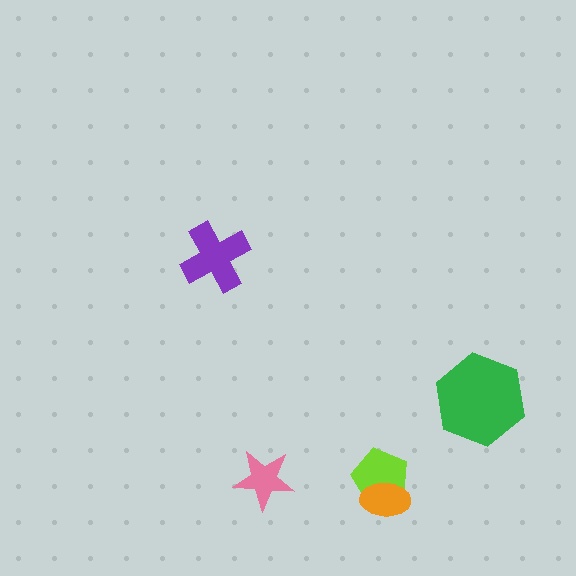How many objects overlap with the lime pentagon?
1 object overlaps with the lime pentagon.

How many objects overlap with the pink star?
0 objects overlap with the pink star.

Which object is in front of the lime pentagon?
The orange ellipse is in front of the lime pentagon.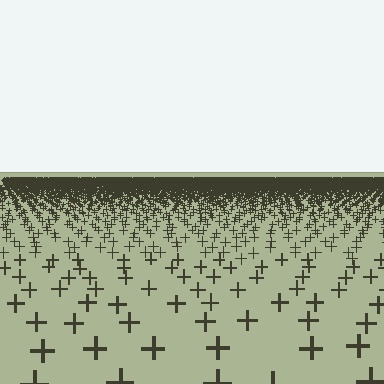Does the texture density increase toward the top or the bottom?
Density increases toward the top.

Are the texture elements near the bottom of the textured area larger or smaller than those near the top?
Larger. Near the bottom, elements are closer to the viewer and appear at a bigger on-screen size.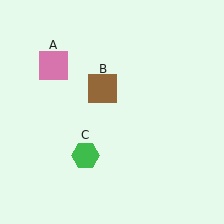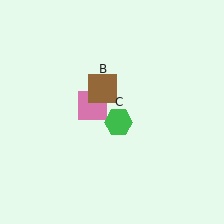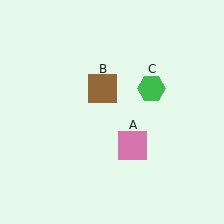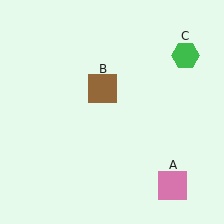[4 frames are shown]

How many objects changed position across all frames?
2 objects changed position: pink square (object A), green hexagon (object C).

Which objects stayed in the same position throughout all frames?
Brown square (object B) remained stationary.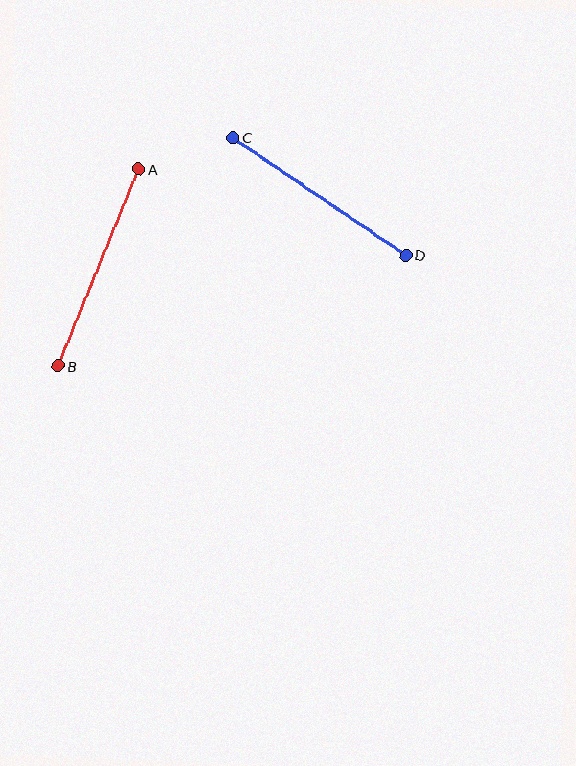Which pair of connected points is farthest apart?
Points A and B are farthest apart.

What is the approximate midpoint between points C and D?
The midpoint is at approximately (320, 196) pixels.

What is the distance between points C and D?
The distance is approximately 209 pixels.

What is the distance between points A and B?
The distance is approximately 213 pixels.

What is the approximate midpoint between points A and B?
The midpoint is at approximately (99, 268) pixels.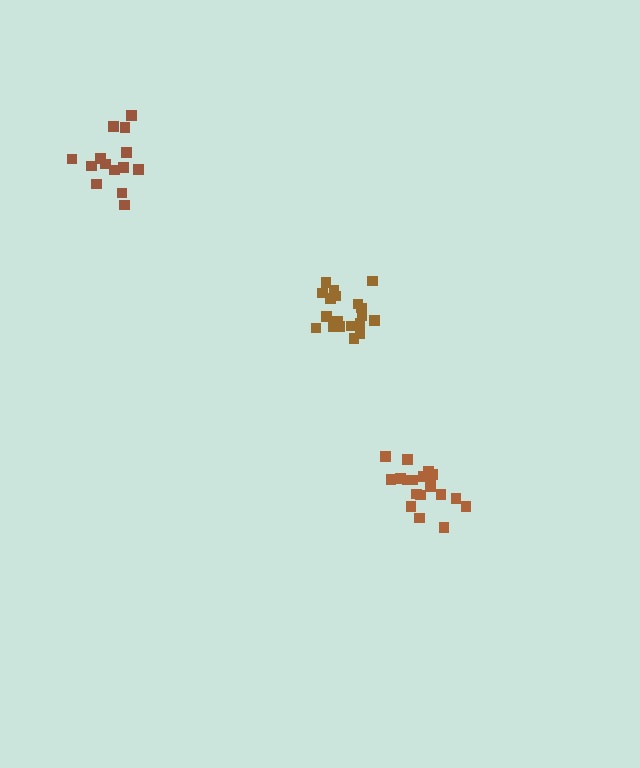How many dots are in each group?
Group 1: 19 dots, Group 2: 14 dots, Group 3: 19 dots (52 total).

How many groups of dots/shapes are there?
There are 3 groups.